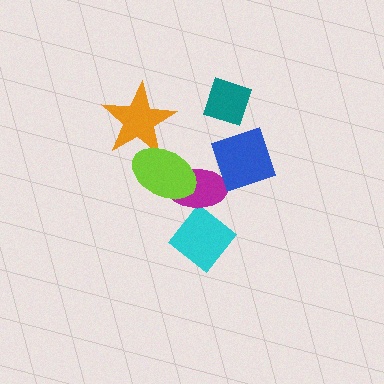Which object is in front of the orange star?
The lime ellipse is in front of the orange star.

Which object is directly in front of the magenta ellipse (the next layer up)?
The blue diamond is directly in front of the magenta ellipse.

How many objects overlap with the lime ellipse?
2 objects overlap with the lime ellipse.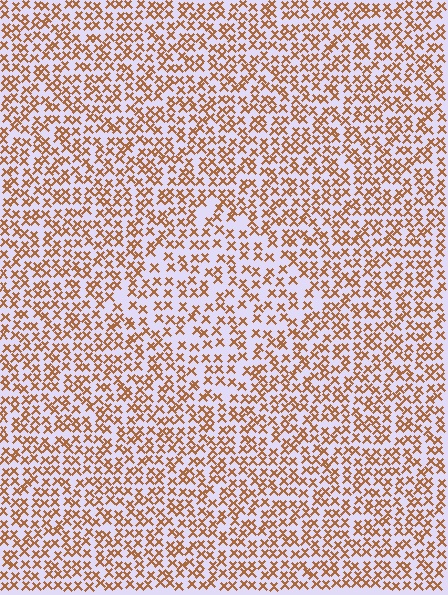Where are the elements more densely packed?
The elements are more densely packed outside the diamond boundary.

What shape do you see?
I see a diamond.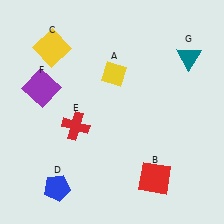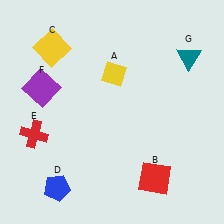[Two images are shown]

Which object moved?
The red cross (E) moved left.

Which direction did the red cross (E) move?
The red cross (E) moved left.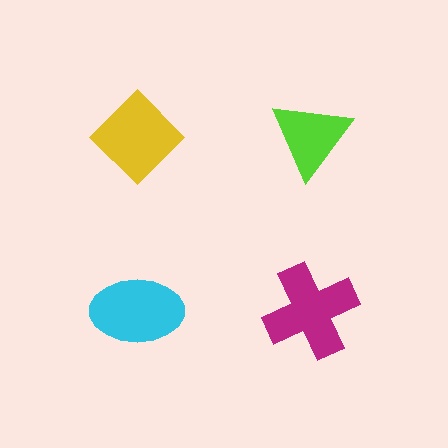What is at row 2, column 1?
A cyan ellipse.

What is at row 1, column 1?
A yellow diamond.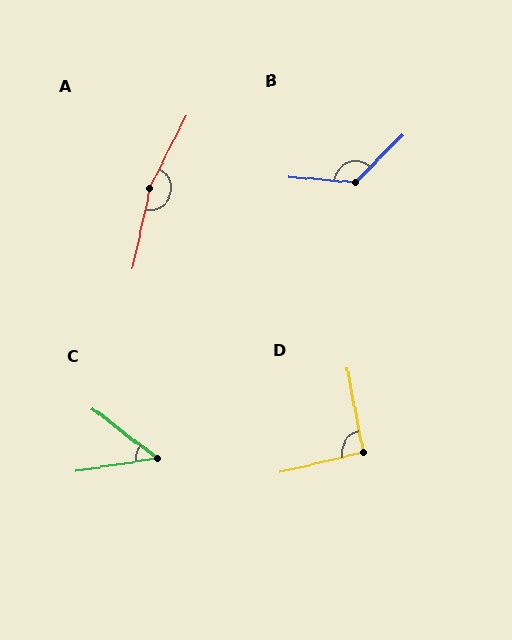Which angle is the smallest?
C, at approximately 47 degrees.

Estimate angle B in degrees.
Approximately 130 degrees.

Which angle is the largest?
A, at approximately 165 degrees.